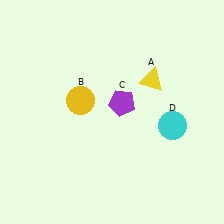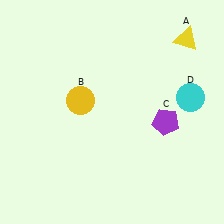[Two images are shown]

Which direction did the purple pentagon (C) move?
The purple pentagon (C) moved right.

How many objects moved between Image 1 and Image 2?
3 objects moved between the two images.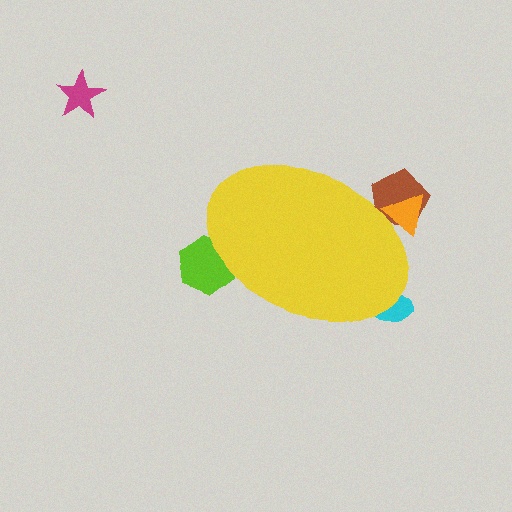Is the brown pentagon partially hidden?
Yes, the brown pentagon is partially hidden behind the yellow ellipse.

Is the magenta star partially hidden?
No, the magenta star is fully visible.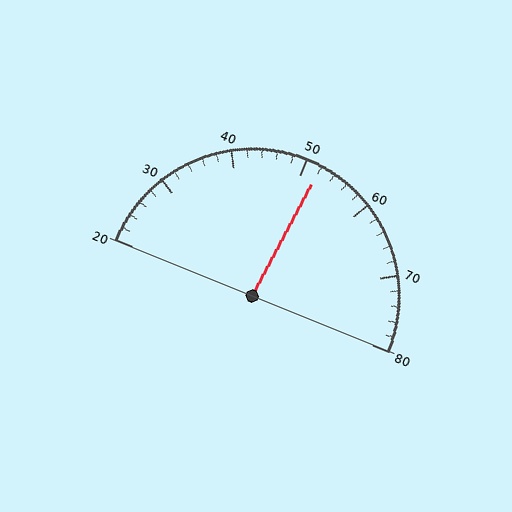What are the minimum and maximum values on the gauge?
The gauge ranges from 20 to 80.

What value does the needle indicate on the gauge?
The needle indicates approximately 52.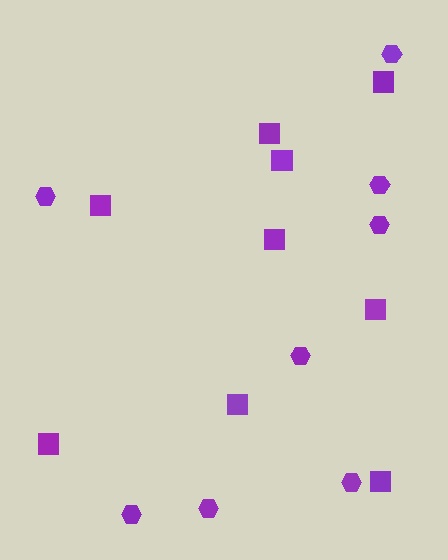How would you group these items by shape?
There are 2 groups: one group of hexagons (8) and one group of squares (9).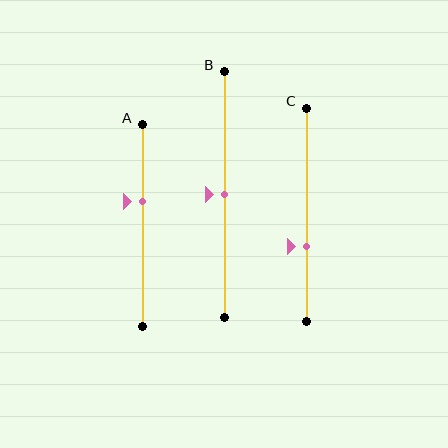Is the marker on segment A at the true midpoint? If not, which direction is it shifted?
No, the marker on segment A is shifted upward by about 12% of the segment length.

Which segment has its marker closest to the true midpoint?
Segment B has its marker closest to the true midpoint.